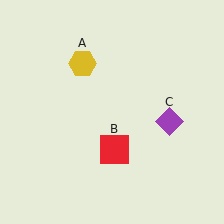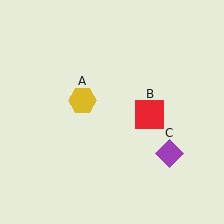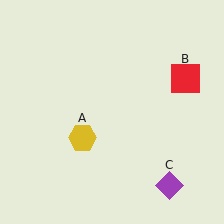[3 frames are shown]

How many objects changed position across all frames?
3 objects changed position: yellow hexagon (object A), red square (object B), purple diamond (object C).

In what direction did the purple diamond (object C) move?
The purple diamond (object C) moved down.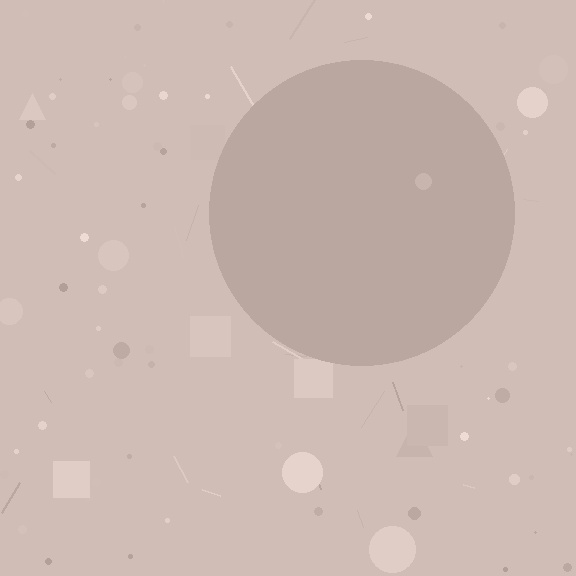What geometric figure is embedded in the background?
A circle is embedded in the background.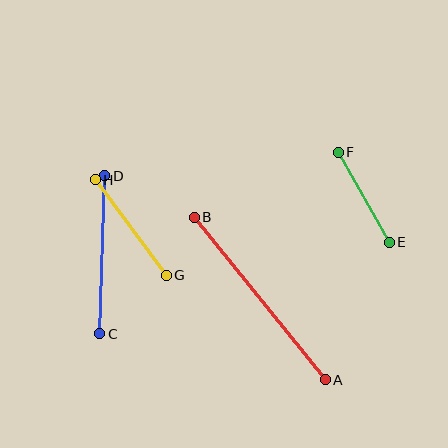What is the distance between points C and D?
The distance is approximately 158 pixels.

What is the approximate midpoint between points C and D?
The midpoint is at approximately (102, 255) pixels.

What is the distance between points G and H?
The distance is approximately 119 pixels.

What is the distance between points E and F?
The distance is approximately 104 pixels.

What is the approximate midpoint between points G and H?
The midpoint is at approximately (131, 228) pixels.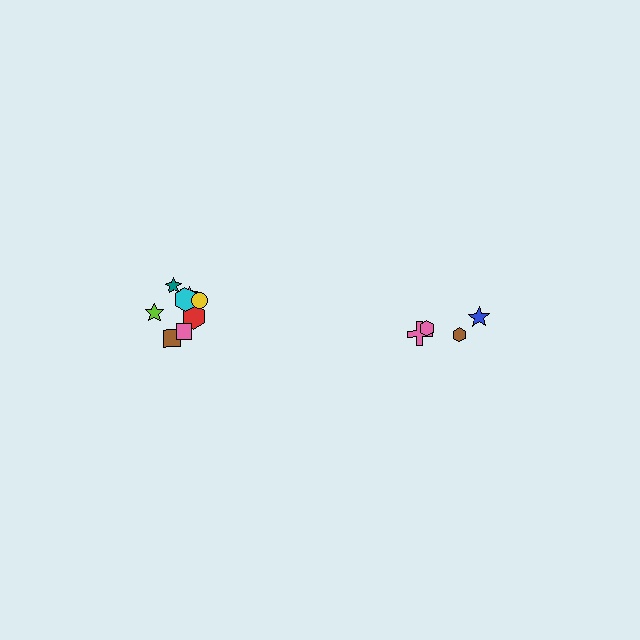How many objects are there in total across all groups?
There are 12 objects.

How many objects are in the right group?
There are 4 objects.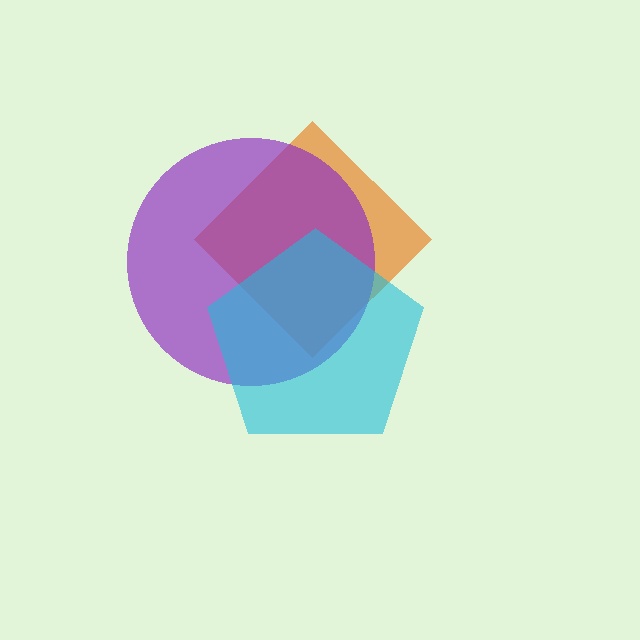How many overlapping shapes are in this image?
There are 3 overlapping shapes in the image.